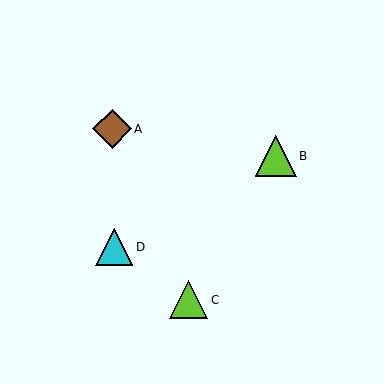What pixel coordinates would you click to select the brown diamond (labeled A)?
Click at (112, 129) to select the brown diamond A.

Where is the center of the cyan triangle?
The center of the cyan triangle is at (114, 247).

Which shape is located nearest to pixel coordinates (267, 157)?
The lime triangle (labeled B) at (276, 156) is nearest to that location.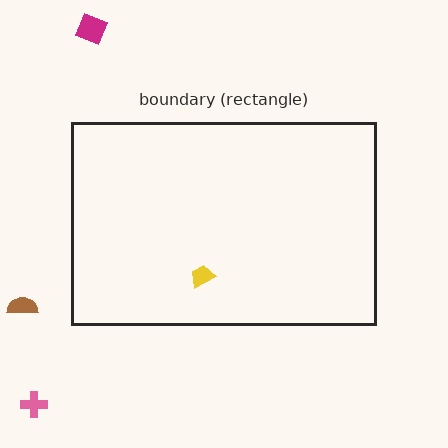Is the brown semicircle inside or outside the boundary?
Outside.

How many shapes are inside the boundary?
1 inside, 3 outside.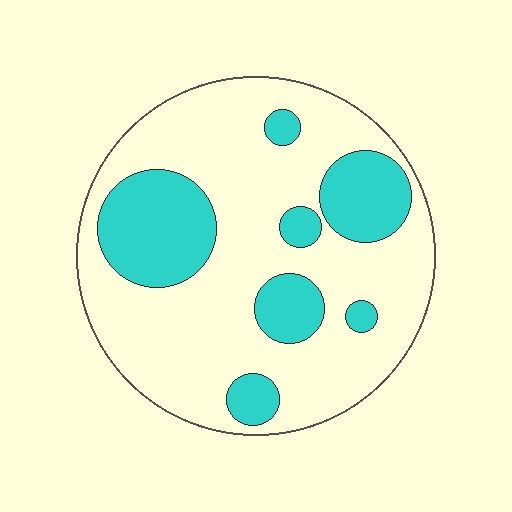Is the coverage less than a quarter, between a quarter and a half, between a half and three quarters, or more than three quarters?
Between a quarter and a half.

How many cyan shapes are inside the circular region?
7.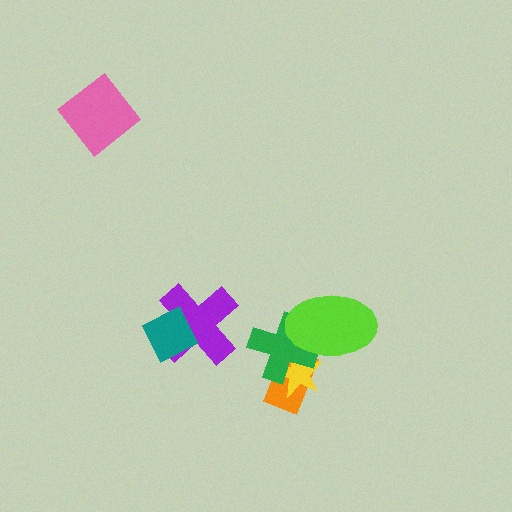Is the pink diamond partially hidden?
No, no other shape covers it.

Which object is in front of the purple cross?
The teal diamond is in front of the purple cross.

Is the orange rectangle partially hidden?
Yes, it is partially covered by another shape.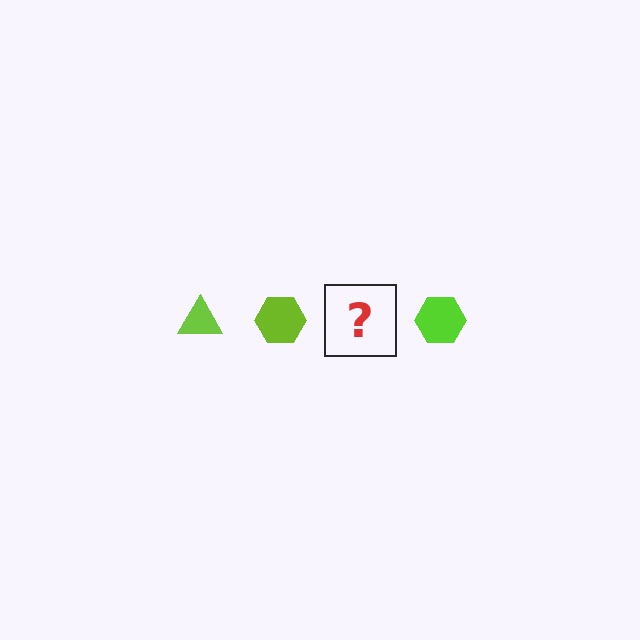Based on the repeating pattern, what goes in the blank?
The blank should be a lime triangle.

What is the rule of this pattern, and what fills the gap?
The rule is that the pattern cycles through triangle, hexagon shapes in lime. The gap should be filled with a lime triangle.